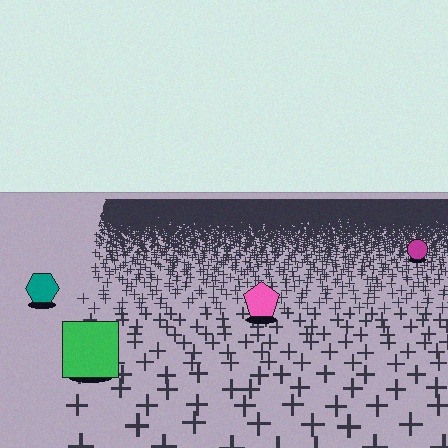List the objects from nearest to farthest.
From nearest to farthest: the green square, the pink pentagon, the teal hexagon, the magenta circle.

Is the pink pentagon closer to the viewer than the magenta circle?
Yes. The pink pentagon is closer — you can tell from the texture gradient: the ground texture is coarser near it.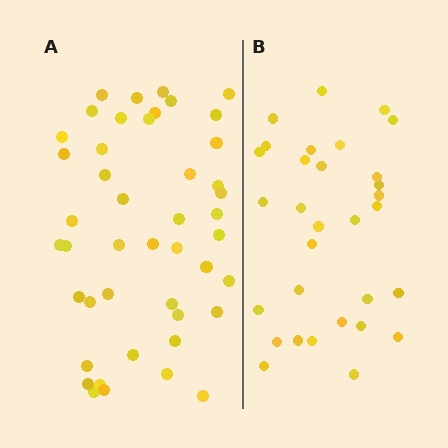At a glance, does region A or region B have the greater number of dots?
Region A (the left region) has more dots.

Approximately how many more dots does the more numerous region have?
Region A has approximately 15 more dots than region B.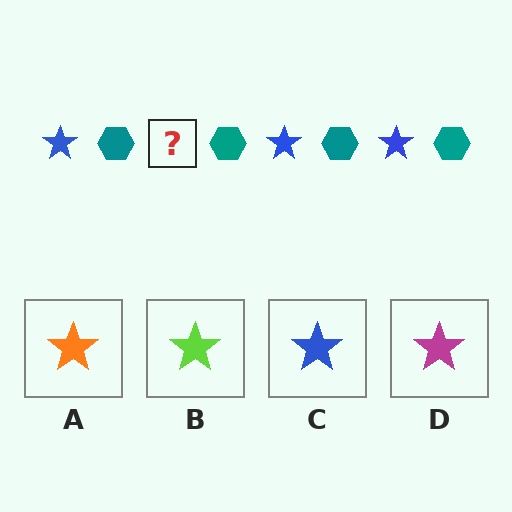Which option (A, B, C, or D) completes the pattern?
C.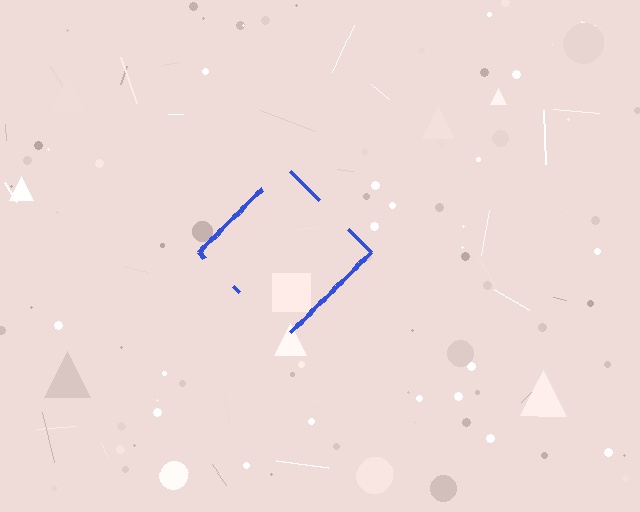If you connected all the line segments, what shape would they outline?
They would outline a diamond.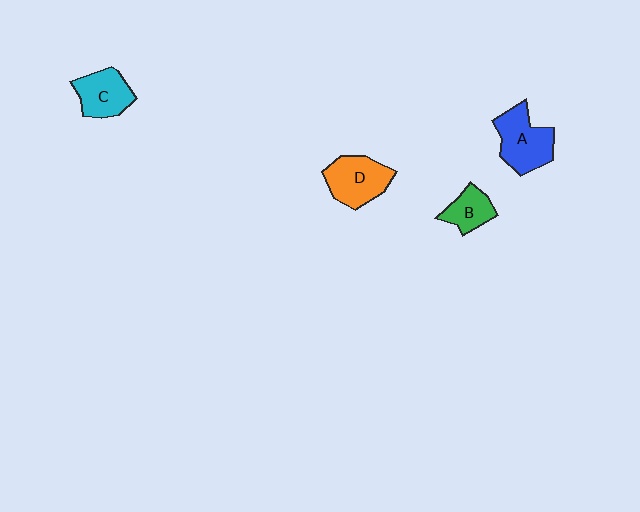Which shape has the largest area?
Shape A (blue).